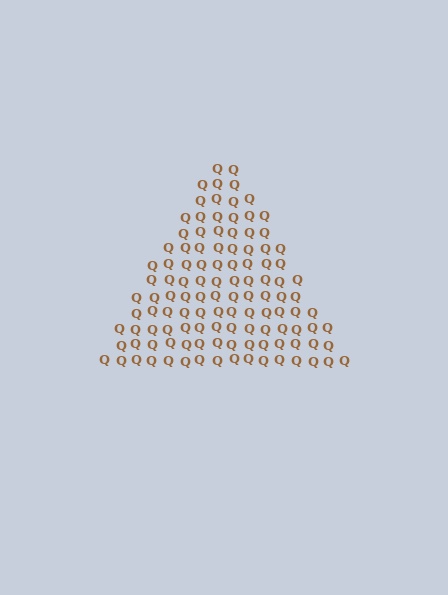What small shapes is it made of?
It is made of small letter Q's.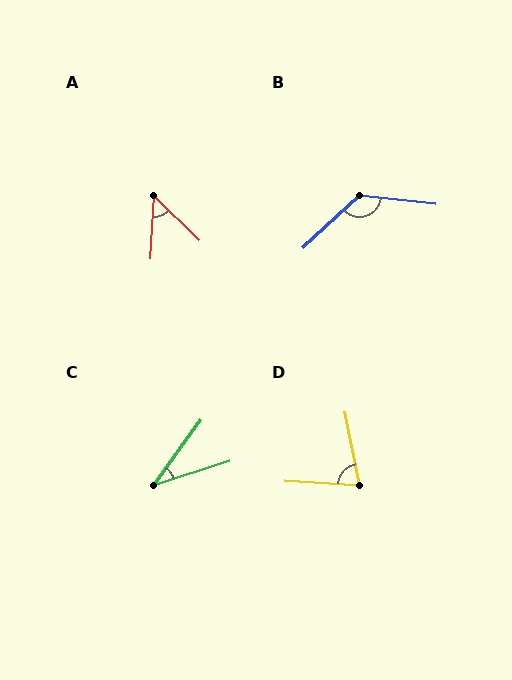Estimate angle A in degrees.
Approximately 49 degrees.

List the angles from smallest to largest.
C (36°), A (49°), D (76°), B (131°).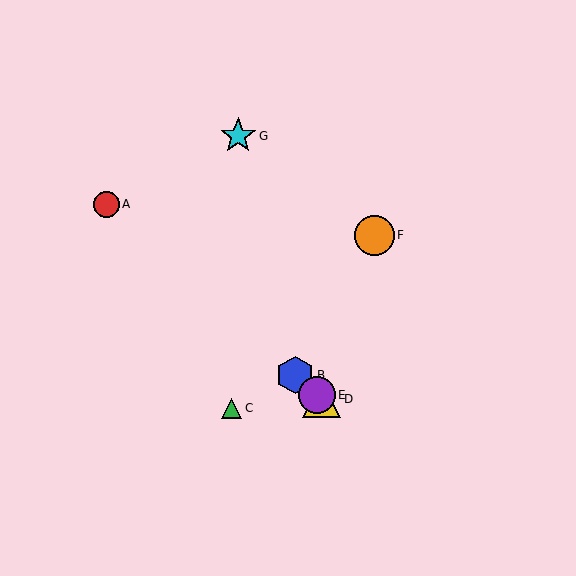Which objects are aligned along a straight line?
Objects A, B, D, E are aligned along a straight line.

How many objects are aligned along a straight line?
4 objects (A, B, D, E) are aligned along a straight line.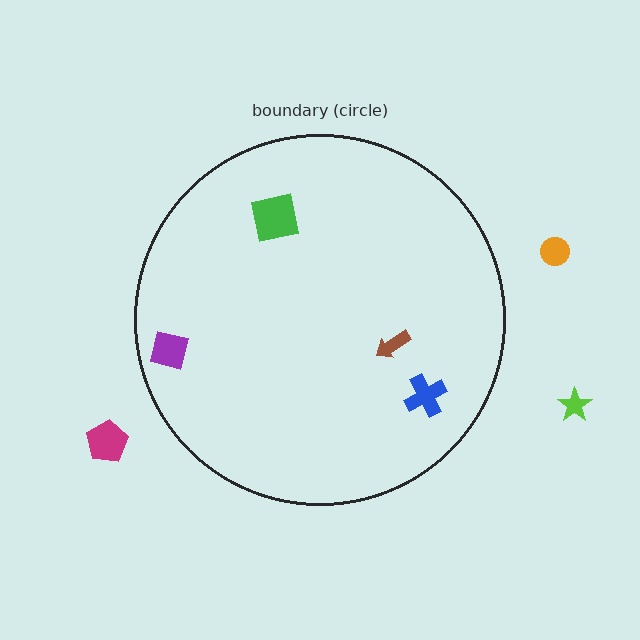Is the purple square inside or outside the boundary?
Inside.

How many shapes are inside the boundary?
4 inside, 3 outside.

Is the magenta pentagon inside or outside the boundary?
Outside.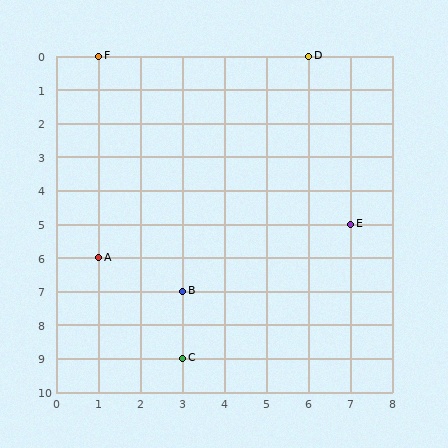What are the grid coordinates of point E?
Point E is at grid coordinates (7, 5).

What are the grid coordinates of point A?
Point A is at grid coordinates (1, 6).